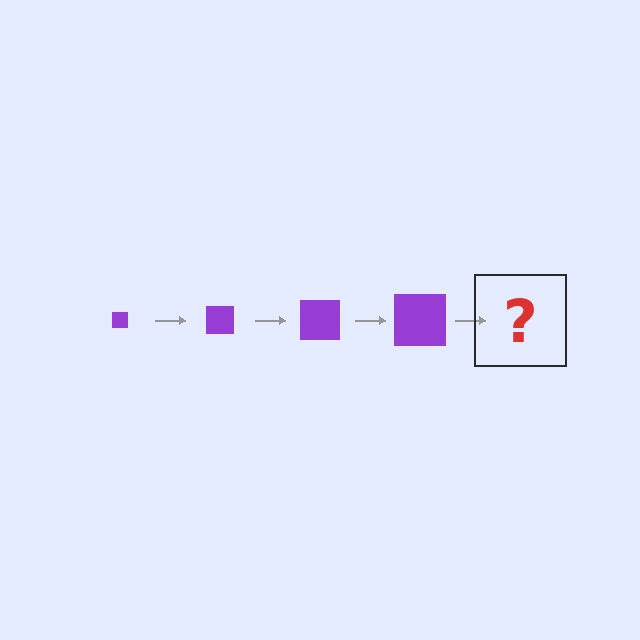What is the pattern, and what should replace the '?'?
The pattern is that the square gets progressively larger each step. The '?' should be a purple square, larger than the previous one.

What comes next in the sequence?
The next element should be a purple square, larger than the previous one.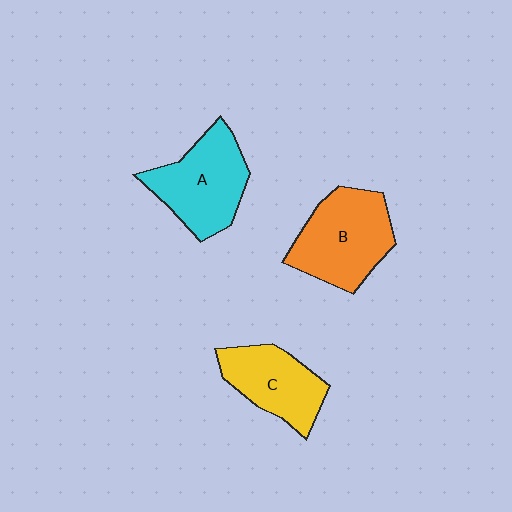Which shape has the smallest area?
Shape C (yellow).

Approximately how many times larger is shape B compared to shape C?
Approximately 1.3 times.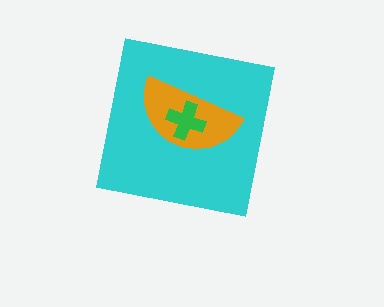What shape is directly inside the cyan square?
The orange semicircle.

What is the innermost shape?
The green cross.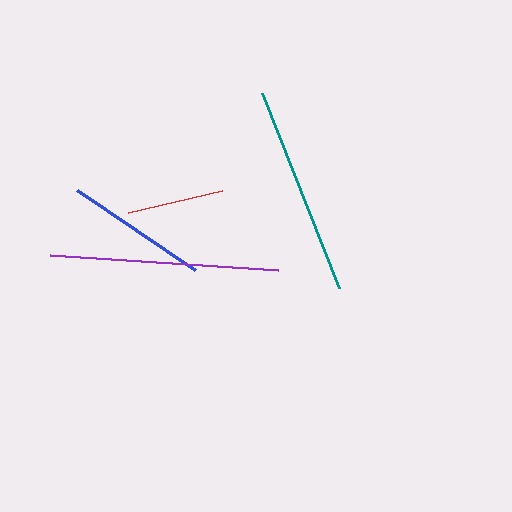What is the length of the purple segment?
The purple segment is approximately 229 pixels long.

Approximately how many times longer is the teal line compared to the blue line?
The teal line is approximately 1.5 times the length of the blue line.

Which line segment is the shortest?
The red line is the shortest at approximately 96 pixels.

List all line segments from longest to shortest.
From longest to shortest: purple, teal, blue, red.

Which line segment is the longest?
The purple line is the longest at approximately 229 pixels.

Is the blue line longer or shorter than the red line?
The blue line is longer than the red line.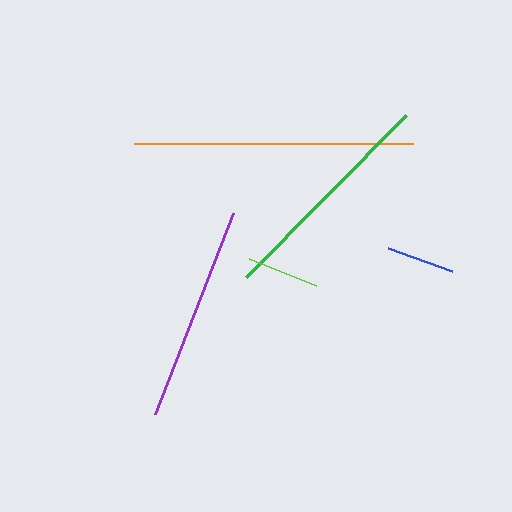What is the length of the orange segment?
The orange segment is approximately 279 pixels long.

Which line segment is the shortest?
The blue line is the shortest at approximately 68 pixels.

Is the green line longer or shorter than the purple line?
The green line is longer than the purple line.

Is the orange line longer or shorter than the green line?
The orange line is longer than the green line.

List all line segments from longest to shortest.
From longest to shortest: orange, green, purple, lime, blue.